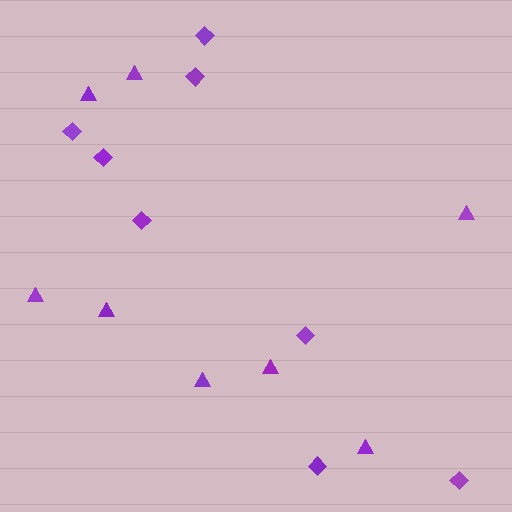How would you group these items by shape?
There are 2 groups: one group of triangles (8) and one group of diamonds (8).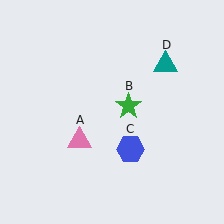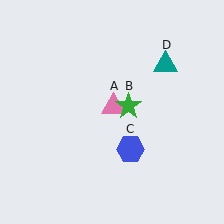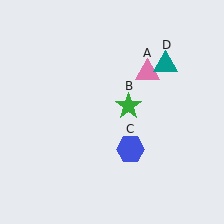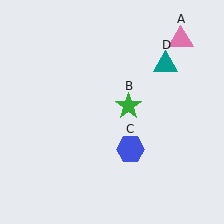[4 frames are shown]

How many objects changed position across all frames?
1 object changed position: pink triangle (object A).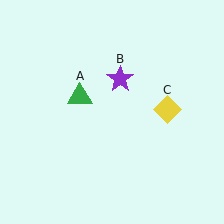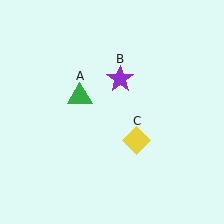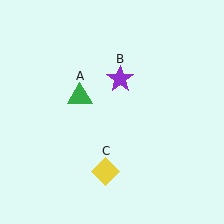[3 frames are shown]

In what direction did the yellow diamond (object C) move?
The yellow diamond (object C) moved down and to the left.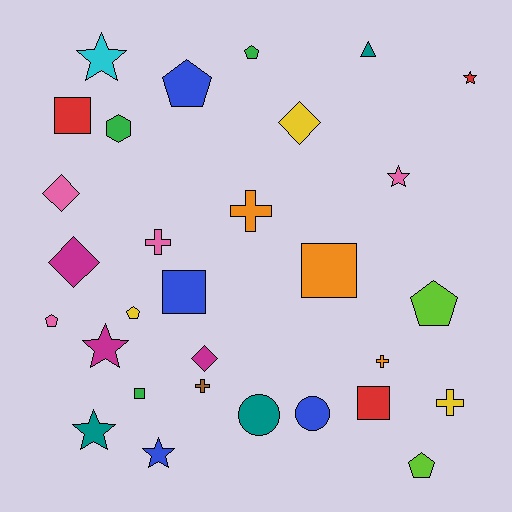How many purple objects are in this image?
There are no purple objects.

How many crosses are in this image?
There are 5 crosses.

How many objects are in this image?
There are 30 objects.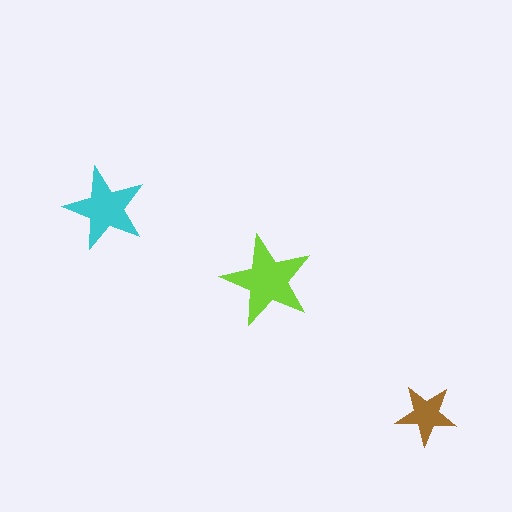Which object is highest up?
The cyan star is topmost.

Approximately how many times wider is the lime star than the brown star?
About 1.5 times wider.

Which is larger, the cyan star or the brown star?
The cyan one.